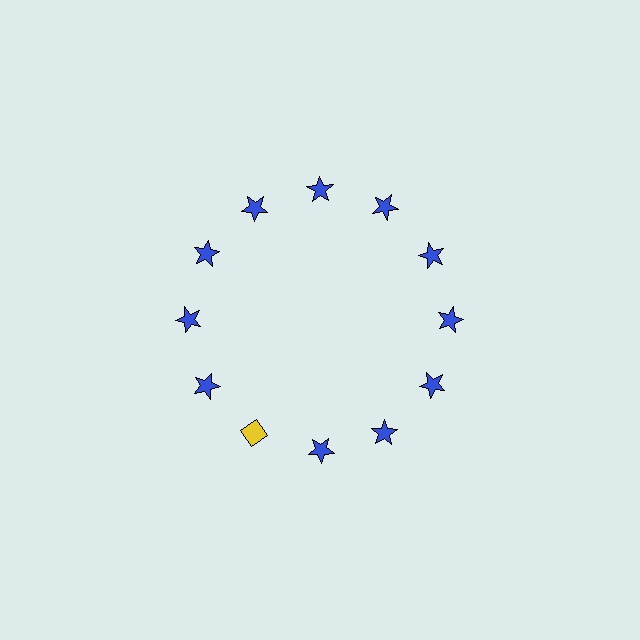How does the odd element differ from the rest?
It differs in both color (yellow instead of blue) and shape (diamond instead of star).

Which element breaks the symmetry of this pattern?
The yellow diamond at roughly the 7 o'clock position breaks the symmetry. All other shapes are blue stars.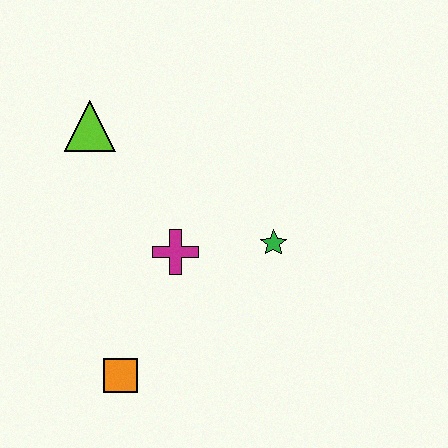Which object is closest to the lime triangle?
The magenta cross is closest to the lime triangle.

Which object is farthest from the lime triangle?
The orange square is farthest from the lime triangle.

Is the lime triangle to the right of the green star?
No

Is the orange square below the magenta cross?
Yes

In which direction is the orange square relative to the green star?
The orange square is to the left of the green star.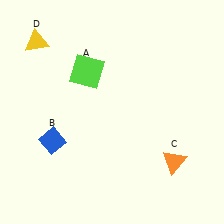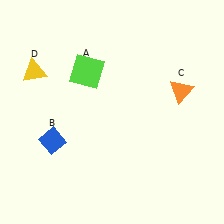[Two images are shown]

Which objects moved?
The objects that moved are: the orange triangle (C), the yellow triangle (D).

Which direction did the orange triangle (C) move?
The orange triangle (C) moved up.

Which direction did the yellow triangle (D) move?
The yellow triangle (D) moved down.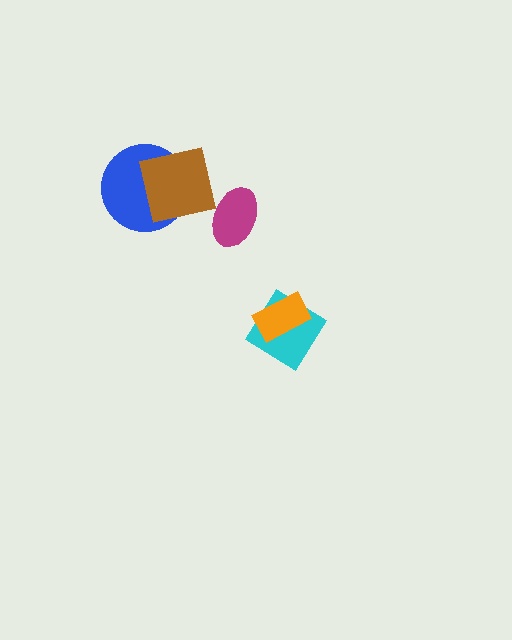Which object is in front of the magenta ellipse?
The brown square is in front of the magenta ellipse.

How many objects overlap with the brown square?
2 objects overlap with the brown square.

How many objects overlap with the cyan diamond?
1 object overlaps with the cyan diamond.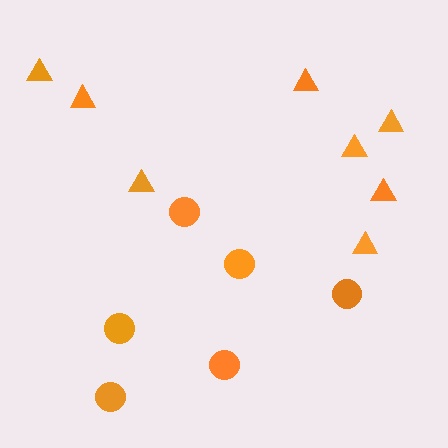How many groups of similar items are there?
There are 2 groups: one group of circles (6) and one group of triangles (8).